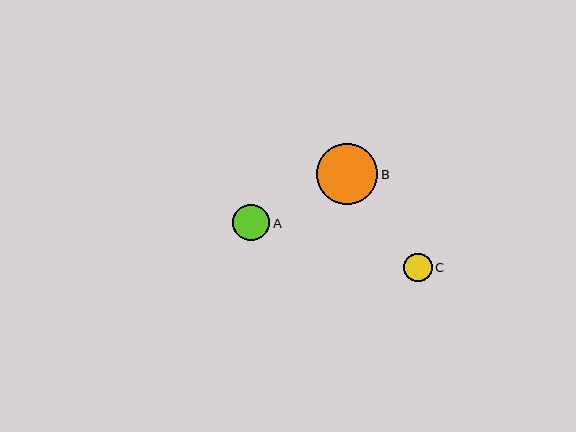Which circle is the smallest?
Circle C is the smallest with a size of approximately 28 pixels.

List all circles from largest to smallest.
From largest to smallest: B, A, C.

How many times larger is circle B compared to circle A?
Circle B is approximately 1.7 times the size of circle A.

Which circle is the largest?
Circle B is the largest with a size of approximately 61 pixels.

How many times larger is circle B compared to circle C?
Circle B is approximately 2.2 times the size of circle C.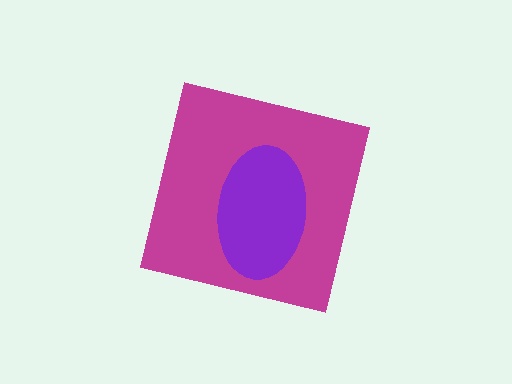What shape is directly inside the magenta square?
The purple ellipse.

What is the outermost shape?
The magenta square.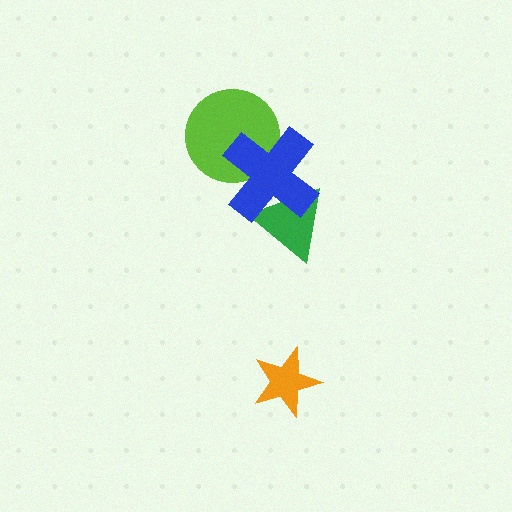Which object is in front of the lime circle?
The blue cross is in front of the lime circle.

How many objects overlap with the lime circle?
1 object overlaps with the lime circle.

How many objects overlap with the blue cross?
2 objects overlap with the blue cross.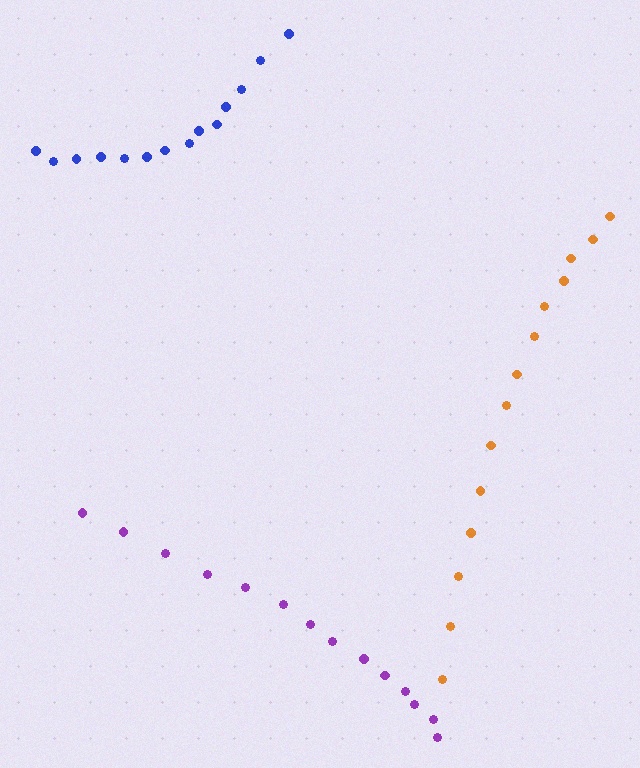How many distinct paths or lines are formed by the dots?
There are 3 distinct paths.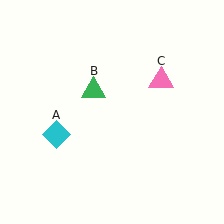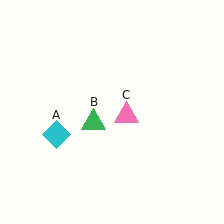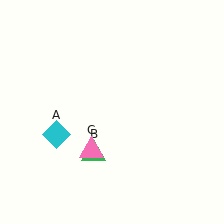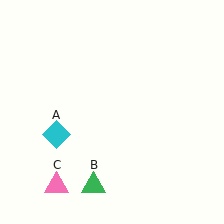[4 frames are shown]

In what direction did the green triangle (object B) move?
The green triangle (object B) moved down.